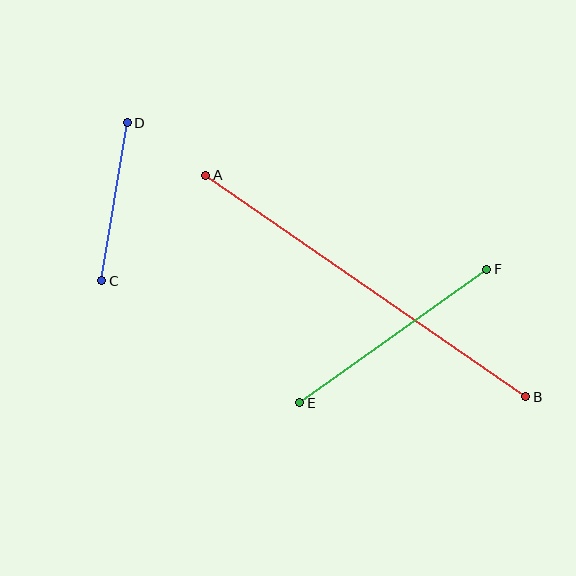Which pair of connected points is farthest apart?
Points A and B are farthest apart.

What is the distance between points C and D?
The distance is approximately 160 pixels.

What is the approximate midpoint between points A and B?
The midpoint is at approximately (366, 286) pixels.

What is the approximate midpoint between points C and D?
The midpoint is at approximately (115, 202) pixels.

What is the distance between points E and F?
The distance is approximately 230 pixels.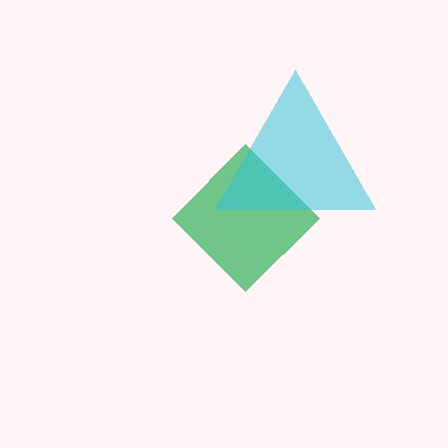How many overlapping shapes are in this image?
There are 2 overlapping shapes in the image.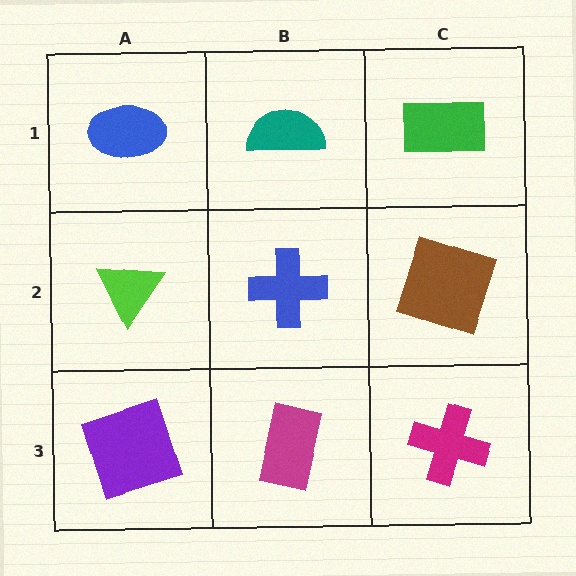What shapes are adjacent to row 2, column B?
A teal semicircle (row 1, column B), a magenta rectangle (row 3, column B), a lime triangle (row 2, column A), a brown square (row 2, column C).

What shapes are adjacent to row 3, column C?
A brown square (row 2, column C), a magenta rectangle (row 3, column B).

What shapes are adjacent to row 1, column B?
A blue cross (row 2, column B), a blue ellipse (row 1, column A), a green rectangle (row 1, column C).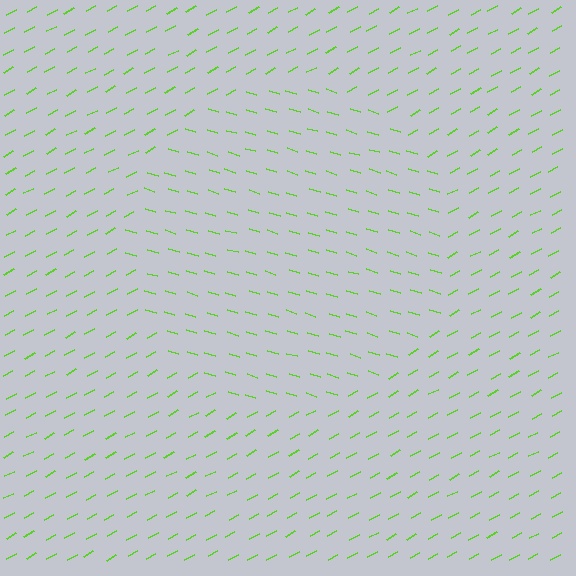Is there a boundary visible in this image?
Yes, there is a texture boundary formed by a change in line orientation.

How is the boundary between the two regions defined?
The boundary is defined purely by a change in line orientation (approximately 45 degrees difference). All lines are the same color and thickness.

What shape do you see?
I see a circle.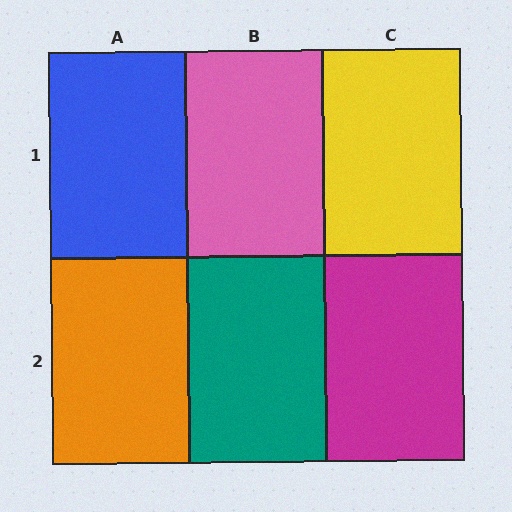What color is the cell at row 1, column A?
Blue.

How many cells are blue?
1 cell is blue.